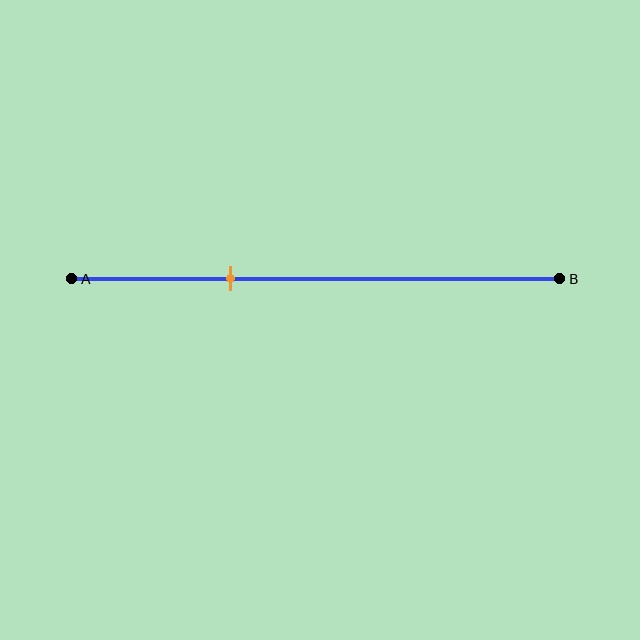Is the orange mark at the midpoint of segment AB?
No, the mark is at about 35% from A, not at the 50% midpoint.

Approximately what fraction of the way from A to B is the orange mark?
The orange mark is approximately 35% of the way from A to B.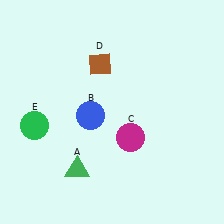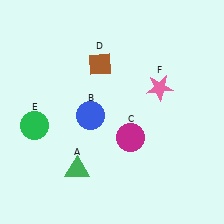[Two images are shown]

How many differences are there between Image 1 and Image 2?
There is 1 difference between the two images.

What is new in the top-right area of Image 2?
A pink star (F) was added in the top-right area of Image 2.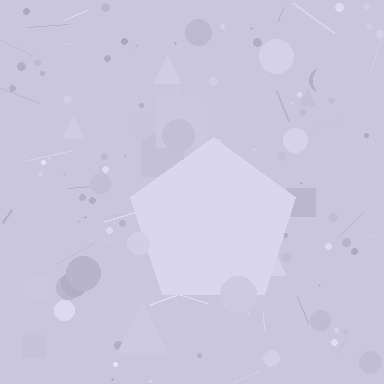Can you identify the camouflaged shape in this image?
The camouflaged shape is a pentagon.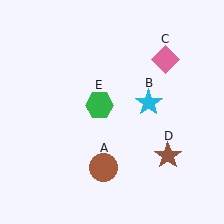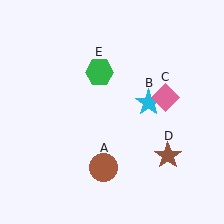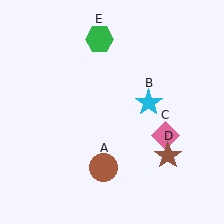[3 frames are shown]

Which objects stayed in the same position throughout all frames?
Brown circle (object A) and cyan star (object B) and brown star (object D) remained stationary.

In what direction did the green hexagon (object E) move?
The green hexagon (object E) moved up.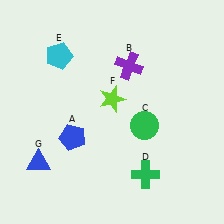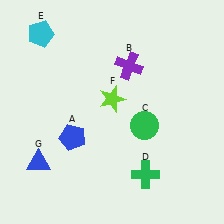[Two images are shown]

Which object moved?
The cyan pentagon (E) moved up.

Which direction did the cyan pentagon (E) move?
The cyan pentagon (E) moved up.